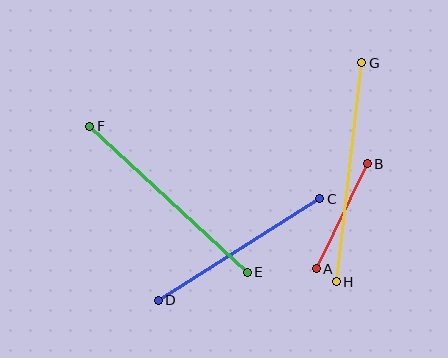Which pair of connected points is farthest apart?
Points G and H are farthest apart.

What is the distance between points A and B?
The distance is approximately 117 pixels.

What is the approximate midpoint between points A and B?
The midpoint is at approximately (342, 216) pixels.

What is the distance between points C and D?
The distance is approximately 191 pixels.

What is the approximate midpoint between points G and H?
The midpoint is at approximately (349, 172) pixels.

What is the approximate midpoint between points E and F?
The midpoint is at approximately (168, 199) pixels.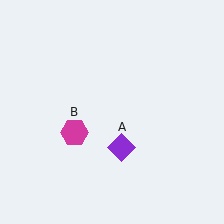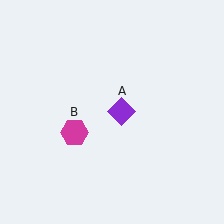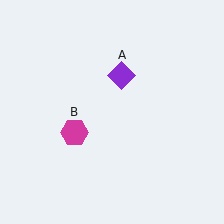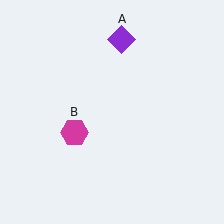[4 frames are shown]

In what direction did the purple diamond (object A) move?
The purple diamond (object A) moved up.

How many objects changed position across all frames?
1 object changed position: purple diamond (object A).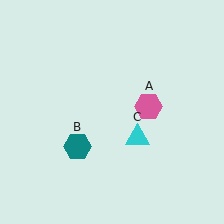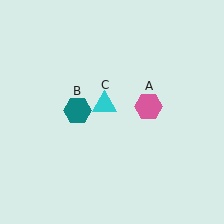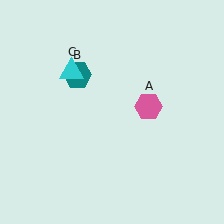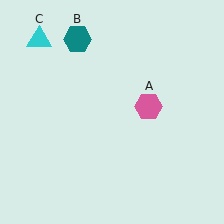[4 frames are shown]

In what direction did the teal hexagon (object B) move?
The teal hexagon (object B) moved up.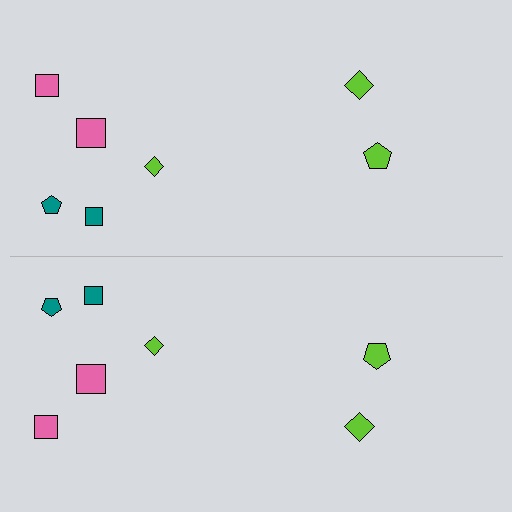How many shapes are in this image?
There are 14 shapes in this image.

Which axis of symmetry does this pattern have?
The pattern has a horizontal axis of symmetry running through the center of the image.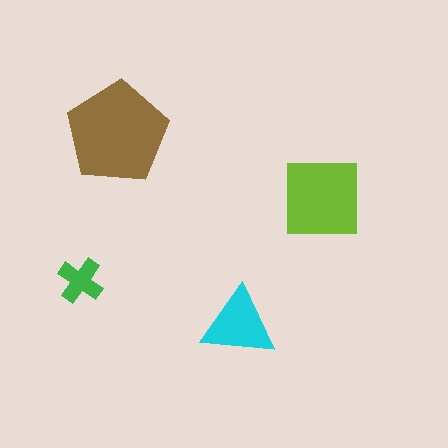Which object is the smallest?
The green cross.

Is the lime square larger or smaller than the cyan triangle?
Larger.